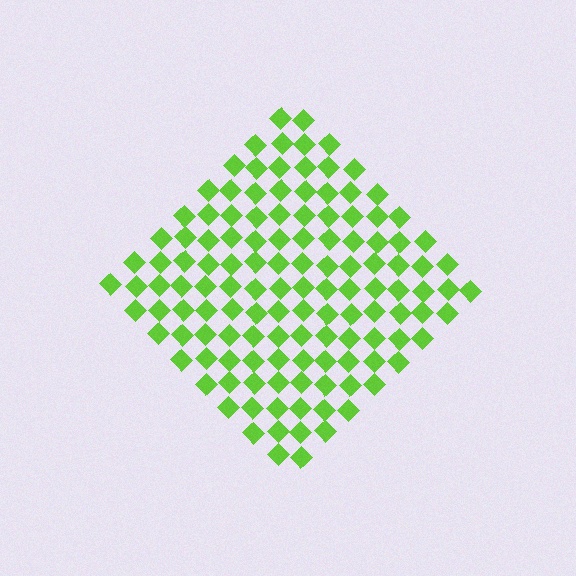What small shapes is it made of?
It is made of small diamonds.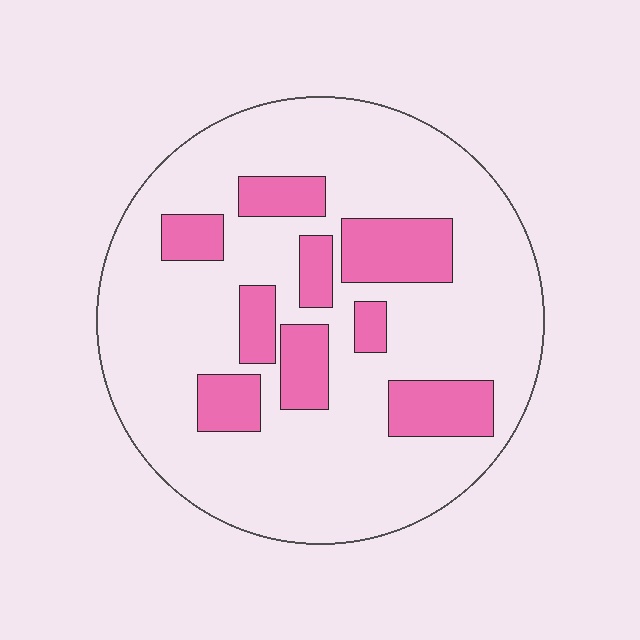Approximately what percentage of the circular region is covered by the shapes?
Approximately 20%.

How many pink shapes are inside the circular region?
9.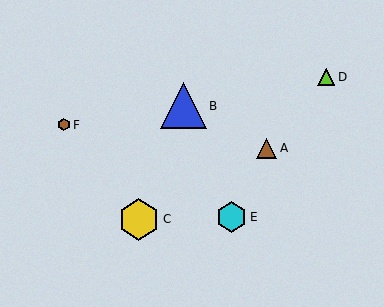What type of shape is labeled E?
Shape E is a cyan hexagon.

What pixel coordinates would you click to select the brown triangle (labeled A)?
Click at (267, 148) to select the brown triangle A.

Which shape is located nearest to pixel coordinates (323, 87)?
The lime triangle (labeled D) at (326, 77) is nearest to that location.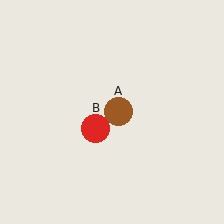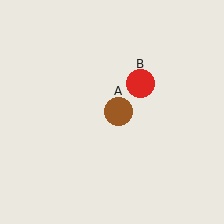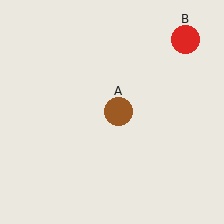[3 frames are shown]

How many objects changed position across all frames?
1 object changed position: red circle (object B).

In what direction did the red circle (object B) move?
The red circle (object B) moved up and to the right.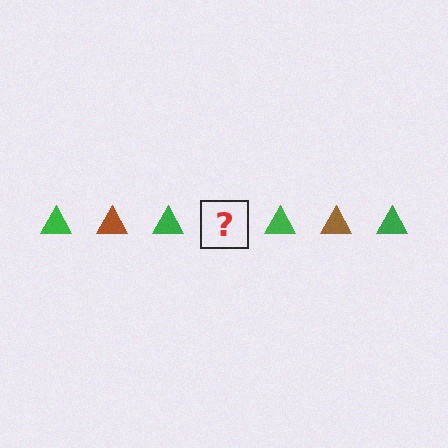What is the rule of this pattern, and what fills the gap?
The rule is that the pattern cycles through green, brown triangles. The gap should be filled with a brown triangle.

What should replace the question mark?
The question mark should be replaced with a brown triangle.